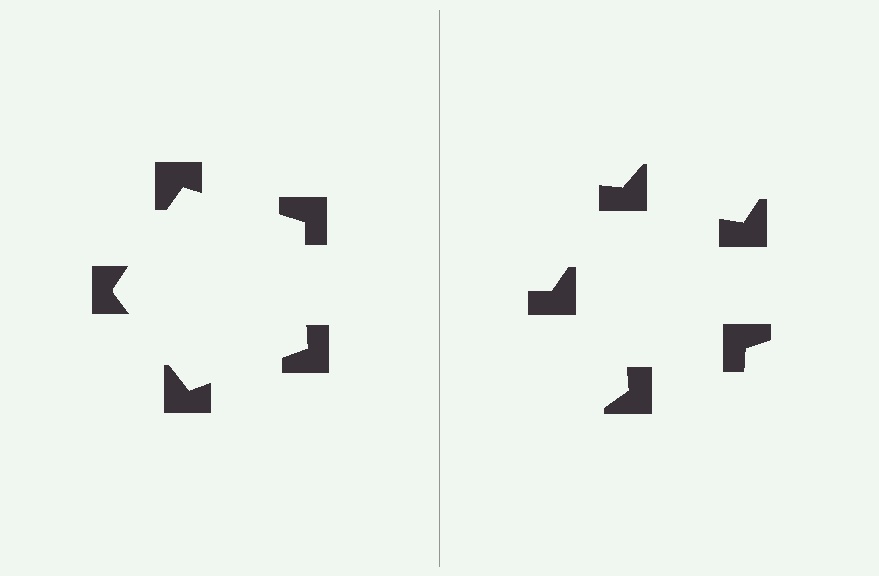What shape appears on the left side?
An illusory pentagon.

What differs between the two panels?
The notched squares are positioned identically on both sides; only the wedge orientations differ. On the left they align to a pentagon; on the right they are misaligned.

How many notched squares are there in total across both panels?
10 — 5 on each side.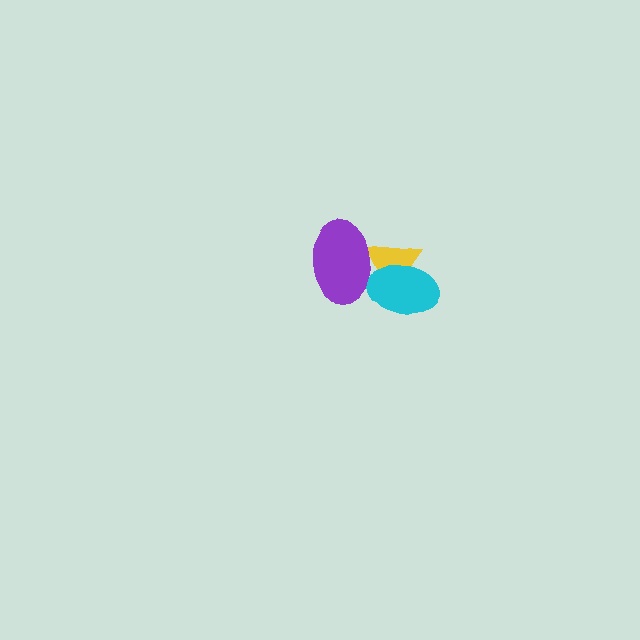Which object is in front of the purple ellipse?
The cyan ellipse is in front of the purple ellipse.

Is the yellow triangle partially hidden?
Yes, it is partially covered by another shape.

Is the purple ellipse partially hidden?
Yes, it is partially covered by another shape.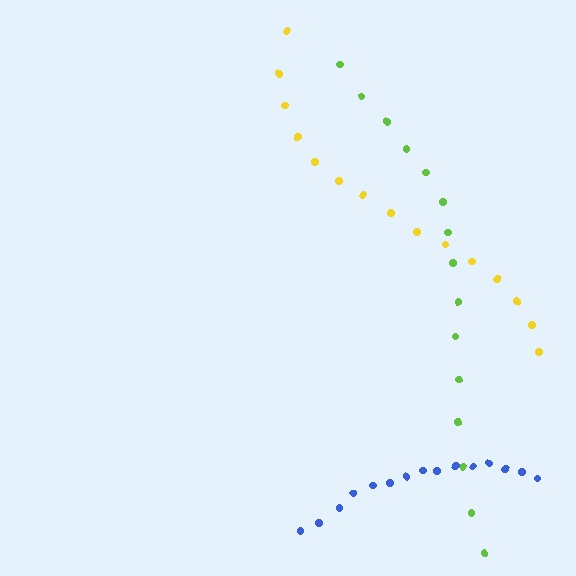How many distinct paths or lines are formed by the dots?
There are 3 distinct paths.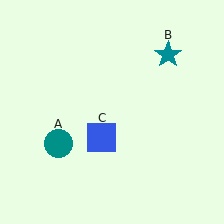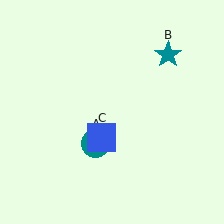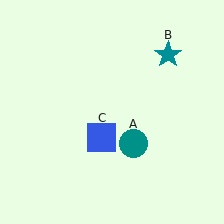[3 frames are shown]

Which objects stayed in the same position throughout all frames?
Teal star (object B) and blue square (object C) remained stationary.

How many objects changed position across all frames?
1 object changed position: teal circle (object A).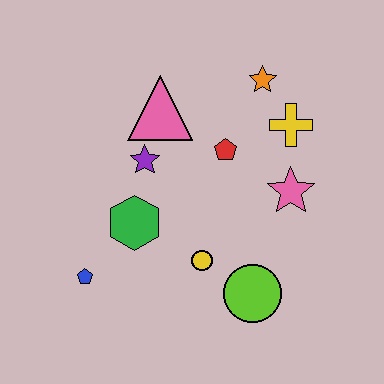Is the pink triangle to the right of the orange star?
No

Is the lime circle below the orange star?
Yes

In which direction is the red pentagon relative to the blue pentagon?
The red pentagon is to the right of the blue pentagon.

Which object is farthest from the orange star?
The blue pentagon is farthest from the orange star.